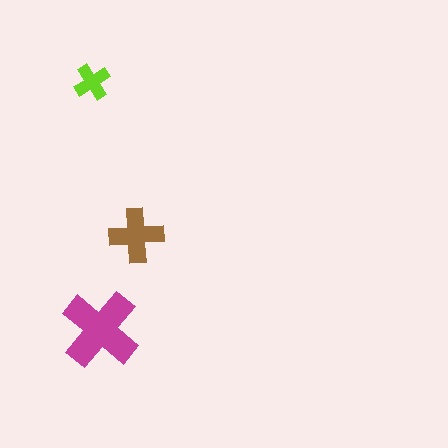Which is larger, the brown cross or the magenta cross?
The magenta one.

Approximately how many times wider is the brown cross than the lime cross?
About 1.5 times wider.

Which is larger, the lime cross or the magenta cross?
The magenta one.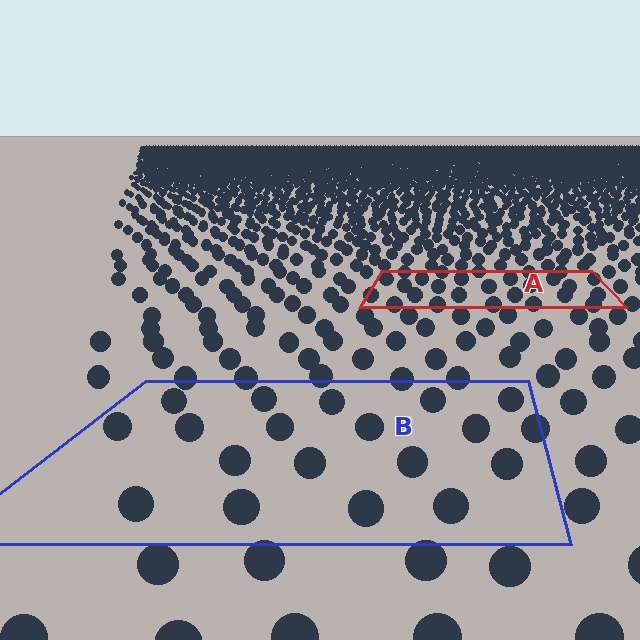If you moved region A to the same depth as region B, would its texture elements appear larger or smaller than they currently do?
They would appear larger. At a closer depth, the same texture elements are projected at a bigger on-screen size.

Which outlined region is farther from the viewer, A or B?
Region A is farther from the viewer — the texture elements inside it appear smaller and more densely packed.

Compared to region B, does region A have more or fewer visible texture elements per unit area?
Region A has more texture elements per unit area — they are packed more densely because it is farther away.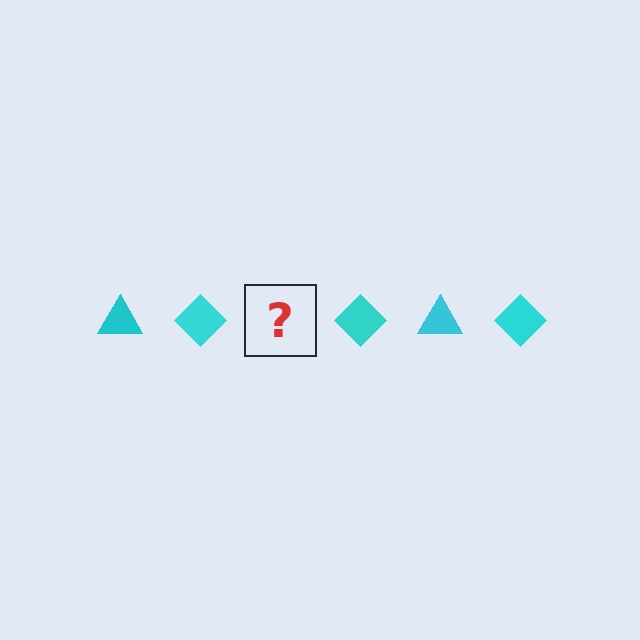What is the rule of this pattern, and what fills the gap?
The rule is that the pattern cycles through triangle, diamond shapes in cyan. The gap should be filled with a cyan triangle.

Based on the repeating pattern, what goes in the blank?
The blank should be a cyan triangle.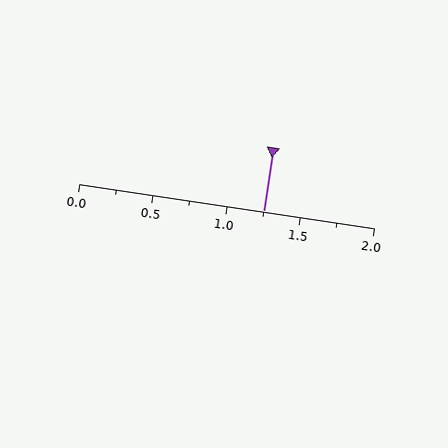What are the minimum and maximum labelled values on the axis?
The axis runs from 0.0 to 2.0.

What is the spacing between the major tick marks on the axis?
The major ticks are spaced 0.5 apart.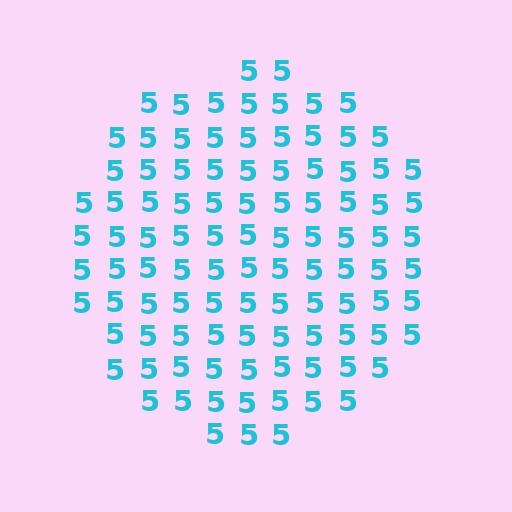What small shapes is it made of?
It is made of small digit 5's.